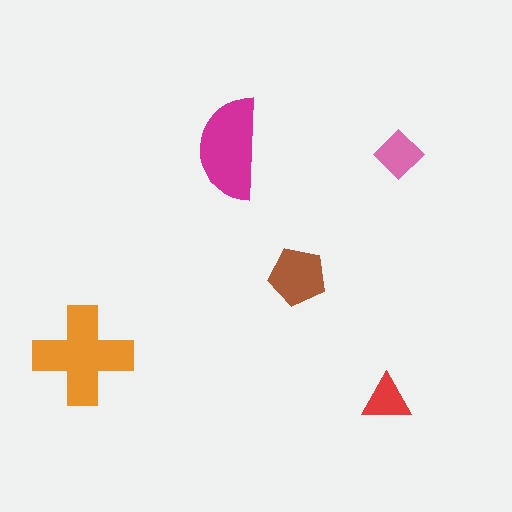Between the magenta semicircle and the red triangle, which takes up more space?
The magenta semicircle.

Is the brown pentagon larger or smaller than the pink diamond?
Larger.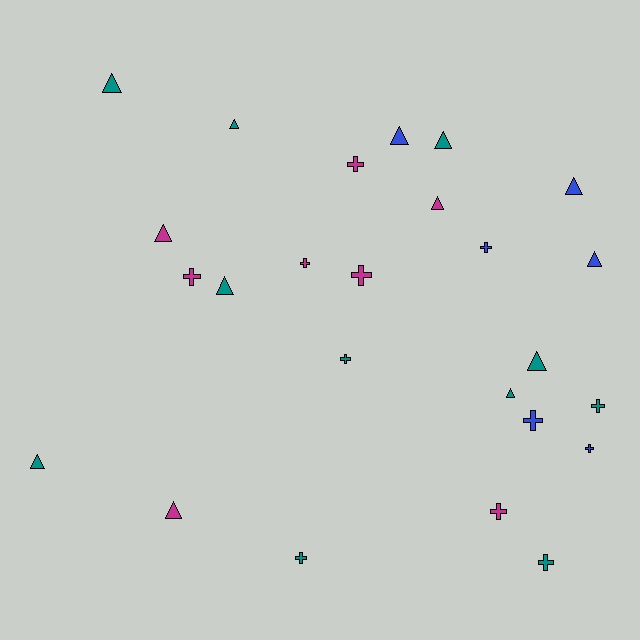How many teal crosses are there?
There are 4 teal crosses.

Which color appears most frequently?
Teal, with 11 objects.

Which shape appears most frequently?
Triangle, with 13 objects.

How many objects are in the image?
There are 25 objects.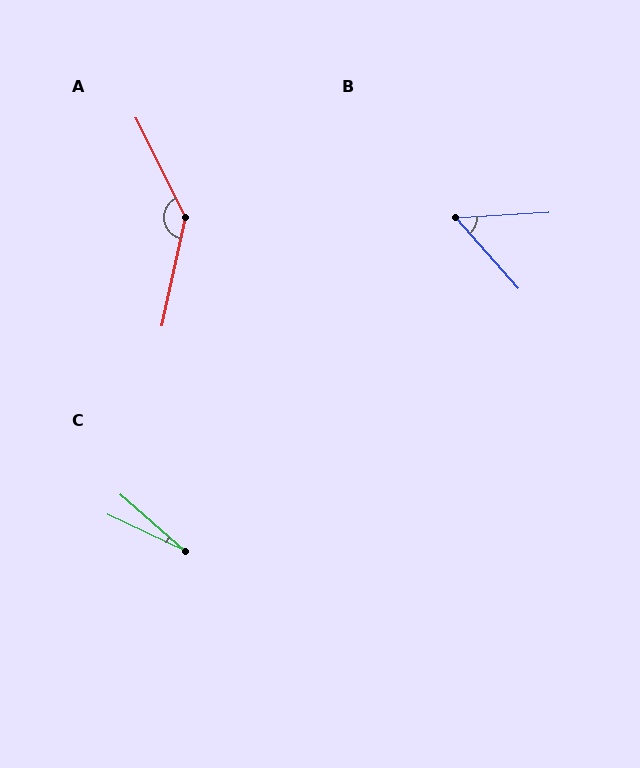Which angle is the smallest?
C, at approximately 16 degrees.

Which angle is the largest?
A, at approximately 141 degrees.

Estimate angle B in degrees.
Approximately 52 degrees.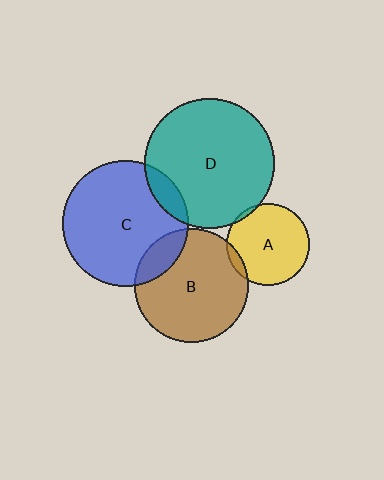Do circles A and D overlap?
Yes.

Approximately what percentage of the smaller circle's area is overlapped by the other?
Approximately 5%.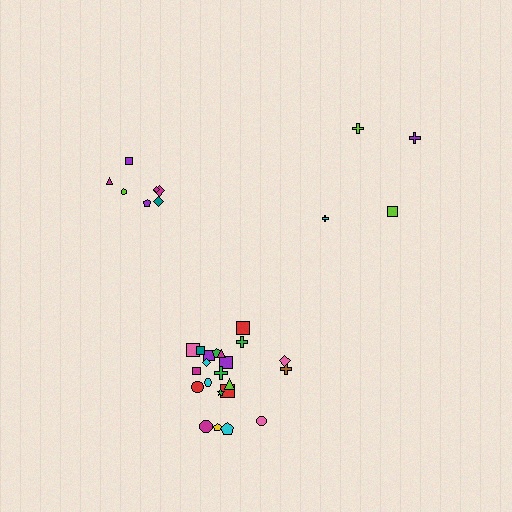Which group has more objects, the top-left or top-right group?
The top-left group.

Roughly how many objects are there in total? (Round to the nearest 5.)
Roughly 35 objects in total.